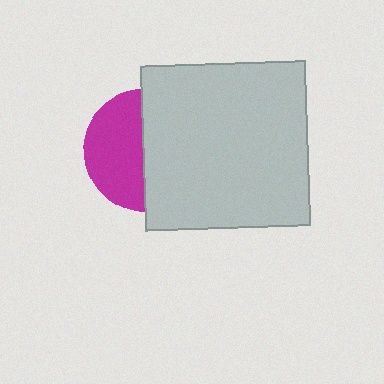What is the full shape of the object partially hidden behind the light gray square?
The partially hidden object is a magenta circle.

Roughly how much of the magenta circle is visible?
About half of it is visible (roughly 47%).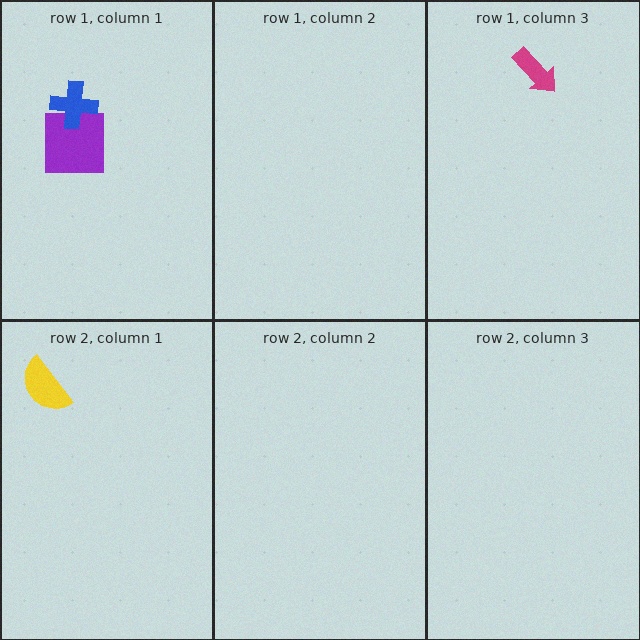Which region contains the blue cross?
The row 1, column 1 region.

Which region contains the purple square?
The row 1, column 1 region.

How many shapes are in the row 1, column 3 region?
1.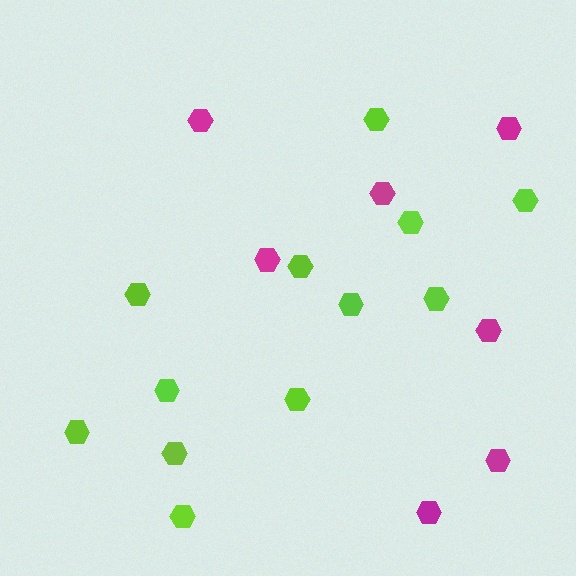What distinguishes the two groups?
There are 2 groups: one group of lime hexagons (12) and one group of magenta hexagons (7).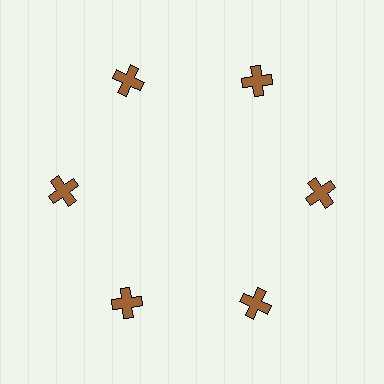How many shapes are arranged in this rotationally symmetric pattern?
There are 6 shapes, arranged in 6 groups of 1.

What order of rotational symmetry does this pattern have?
This pattern has 6-fold rotational symmetry.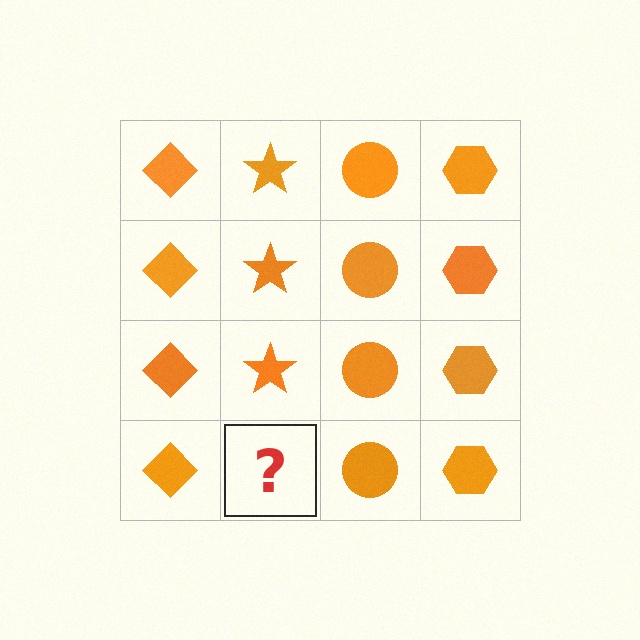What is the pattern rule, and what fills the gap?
The rule is that each column has a consistent shape. The gap should be filled with an orange star.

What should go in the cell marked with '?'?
The missing cell should contain an orange star.